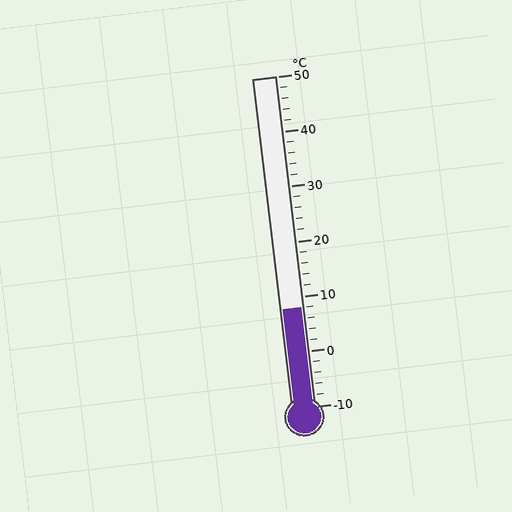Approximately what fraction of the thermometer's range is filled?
The thermometer is filled to approximately 30% of its range.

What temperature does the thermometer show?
The thermometer shows approximately 8°C.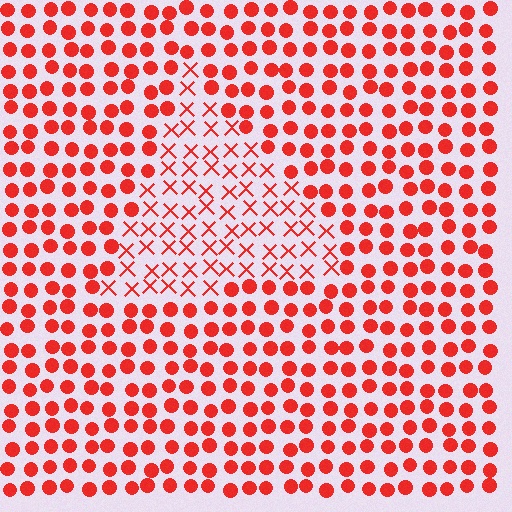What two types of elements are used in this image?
The image uses X marks inside the triangle region and circles outside it.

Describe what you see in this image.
The image is filled with small red elements arranged in a uniform grid. A triangle-shaped region contains X marks, while the surrounding area contains circles. The boundary is defined purely by the change in element shape.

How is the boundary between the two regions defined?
The boundary is defined by a change in element shape: X marks inside vs. circles outside. All elements share the same color and spacing.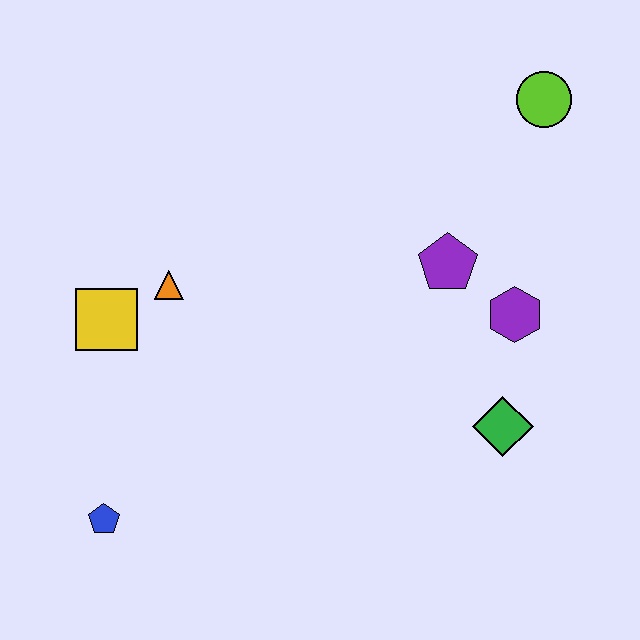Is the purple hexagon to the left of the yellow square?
No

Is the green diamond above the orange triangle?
No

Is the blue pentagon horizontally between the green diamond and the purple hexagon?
No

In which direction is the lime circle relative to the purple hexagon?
The lime circle is above the purple hexagon.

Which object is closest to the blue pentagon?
The yellow square is closest to the blue pentagon.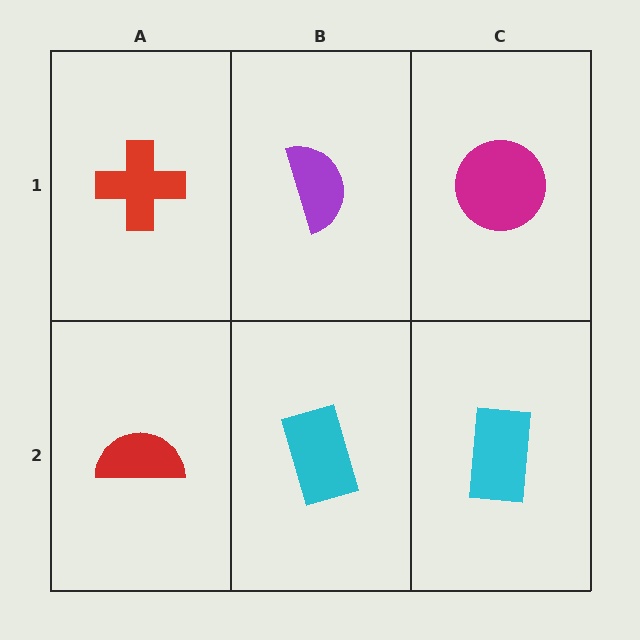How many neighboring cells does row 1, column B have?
3.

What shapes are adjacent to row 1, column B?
A cyan rectangle (row 2, column B), a red cross (row 1, column A), a magenta circle (row 1, column C).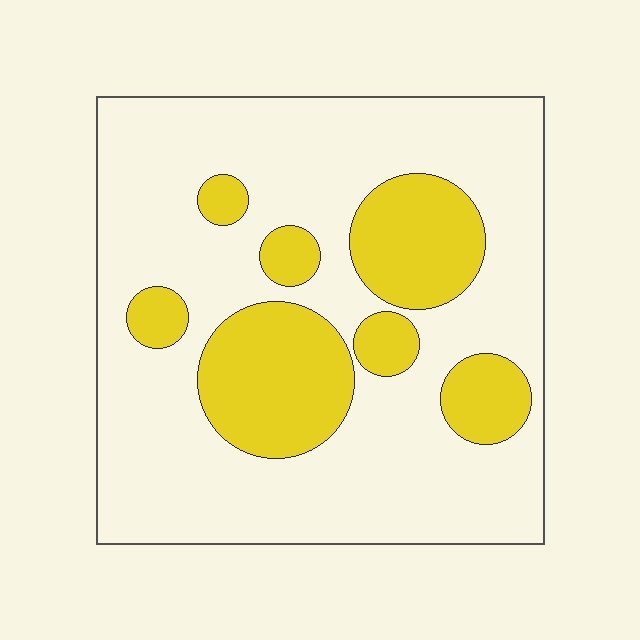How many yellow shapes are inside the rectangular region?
7.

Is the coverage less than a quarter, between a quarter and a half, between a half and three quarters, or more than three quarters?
Between a quarter and a half.